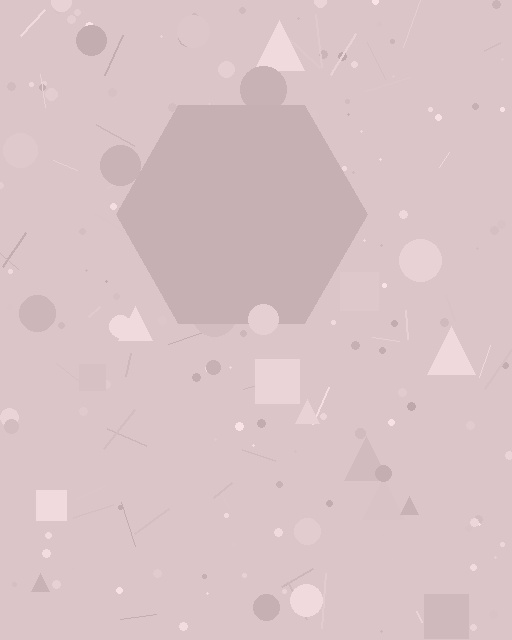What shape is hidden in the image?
A hexagon is hidden in the image.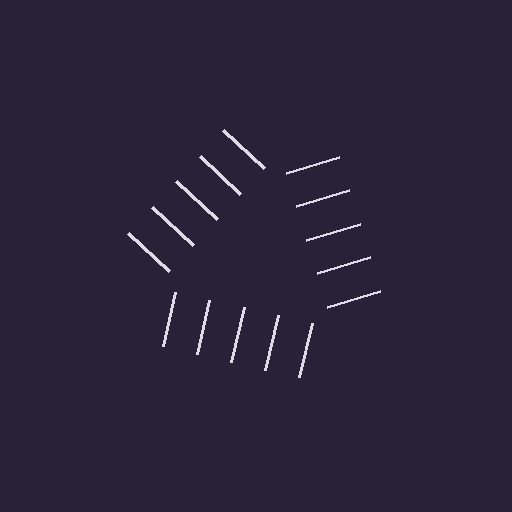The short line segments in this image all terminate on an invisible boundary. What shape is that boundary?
An illusory triangle — the line segments terminate on its edges but no continuous stroke is drawn.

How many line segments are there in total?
15 — 5 along each of the 3 edges.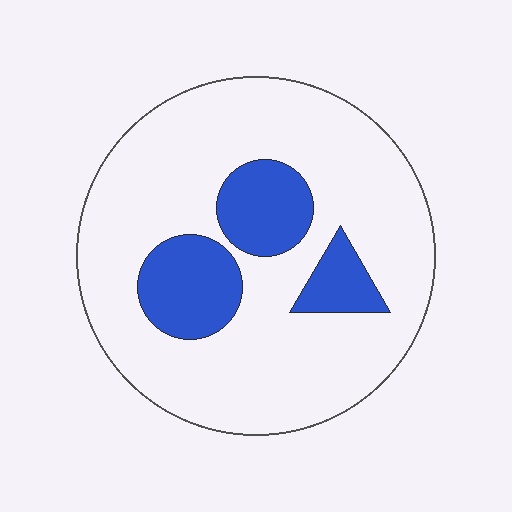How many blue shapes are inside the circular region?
3.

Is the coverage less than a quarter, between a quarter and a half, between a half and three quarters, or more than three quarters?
Less than a quarter.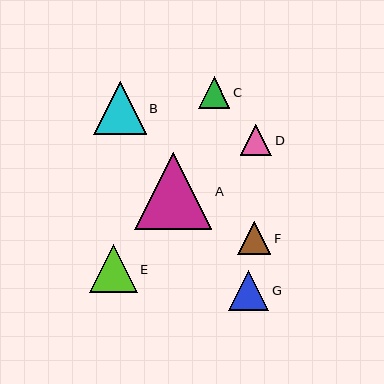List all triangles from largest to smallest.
From largest to smallest: A, B, E, G, F, C, D.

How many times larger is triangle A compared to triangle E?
Triangle A is approximately 1.6 times the size of triangle E.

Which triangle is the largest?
Triangle A is the largest with a size of approximately 77 pixels.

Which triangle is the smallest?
Triangle D is the smallest with a size of approximately 31 pixels.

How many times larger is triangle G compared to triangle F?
Triangle G is approximately 1.2 times the size of triangle F.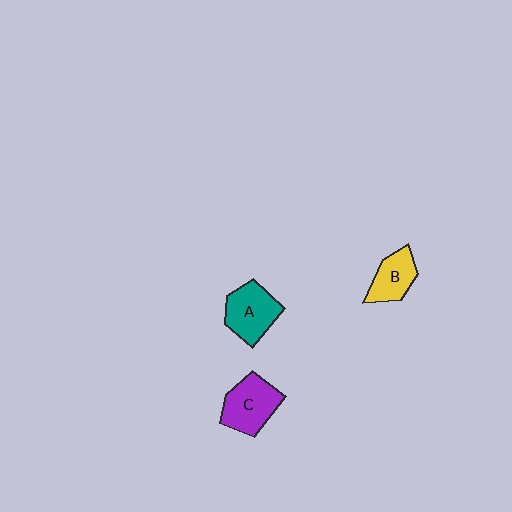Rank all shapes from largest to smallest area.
From largest to smallest: C (purple), A (teal), B (yellow).